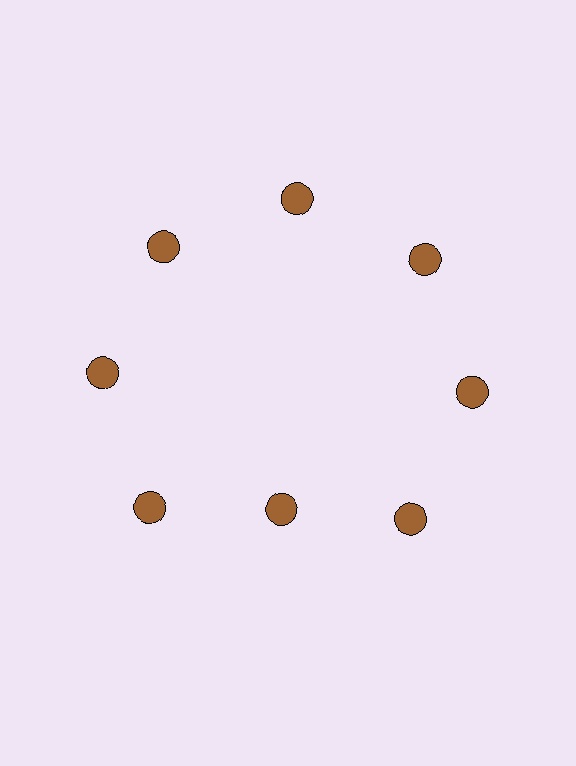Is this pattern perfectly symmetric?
No. The 8 brown circles are arranged in a ring, but one element near the 6 o'clock position is pulled inward toward the center, breaking the 8-fold rotational symmetry.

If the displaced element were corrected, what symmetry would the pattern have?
It would have 8-fold rotational symmetry — the pattern would map onto itself every 45 degrees.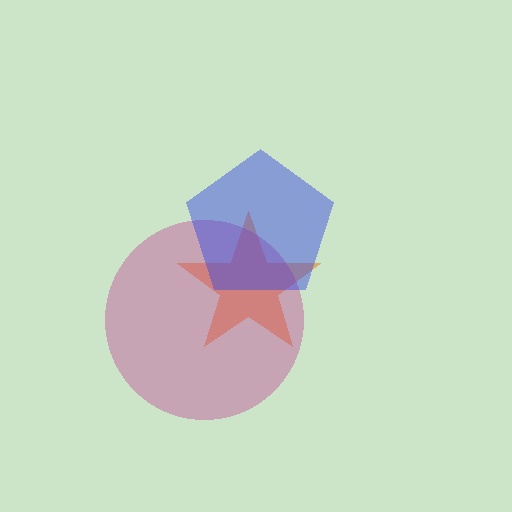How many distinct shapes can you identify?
There are 3 distinct shapes: an orange star, a magenta circle, a blue pentagon.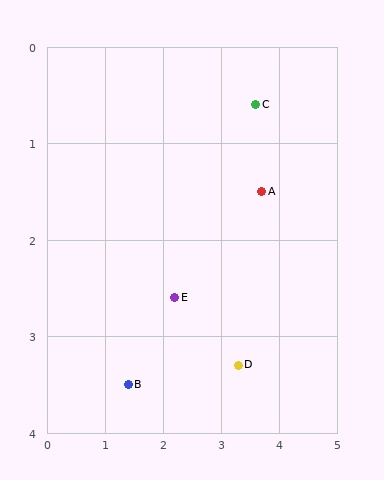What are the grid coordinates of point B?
Point B is at approximately (1.4, 3.5).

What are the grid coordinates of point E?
Point E is at approximately (2.2, 2.6).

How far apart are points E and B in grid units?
Points E and B are about 1.2 grid units apart.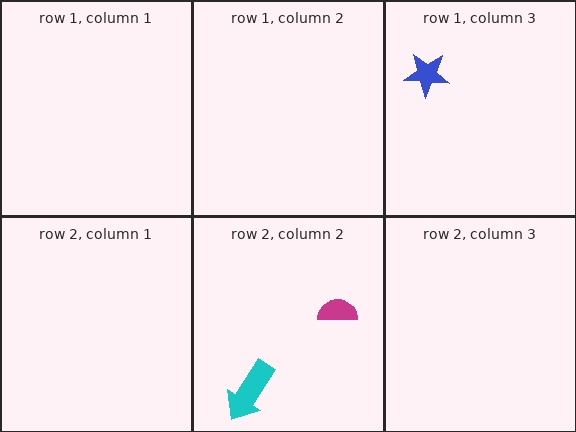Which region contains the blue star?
The row 1, column 3 region.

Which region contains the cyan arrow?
The row 2, column 2 region.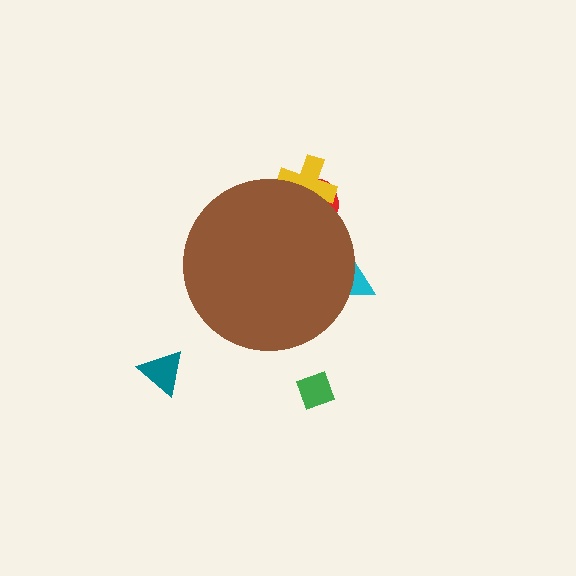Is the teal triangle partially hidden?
No, the teal triangle is fully visible.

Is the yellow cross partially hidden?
Yes, the yellow cross is partially hidden behind the brown circle.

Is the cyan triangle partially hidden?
Yes, the cyan triangle is partially hidden behind the brown circle.